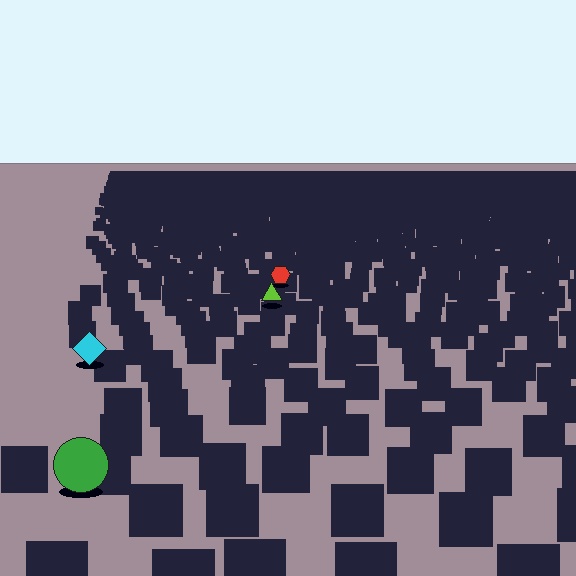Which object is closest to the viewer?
The green circle is closest. The texture marks near it are larger and more spread out.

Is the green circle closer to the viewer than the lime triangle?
Yes. The green circle is closer — you can tell from the texture gradient: the ground texture is coarser near it.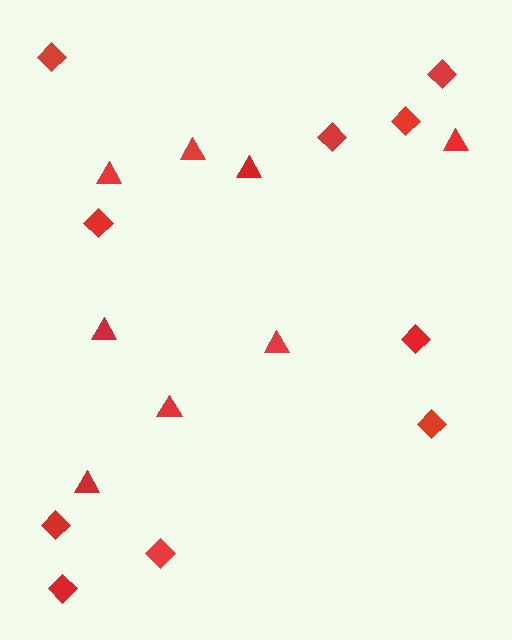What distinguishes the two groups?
There are 2 groups: one group of diamonds (10) and one group of triangles (8).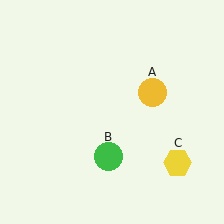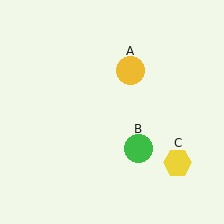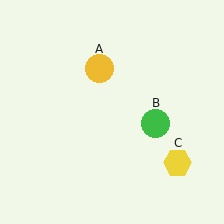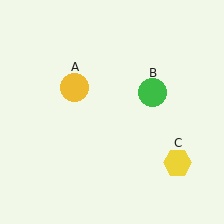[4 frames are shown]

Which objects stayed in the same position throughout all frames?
Yellow hexagon (object C) remained stationary.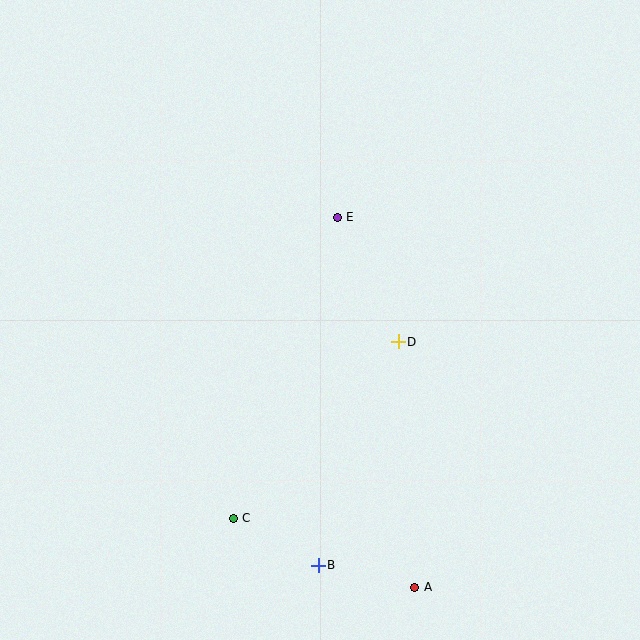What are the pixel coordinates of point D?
Point D is at (398, 342).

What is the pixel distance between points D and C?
The distance between D and C is 241 pixels.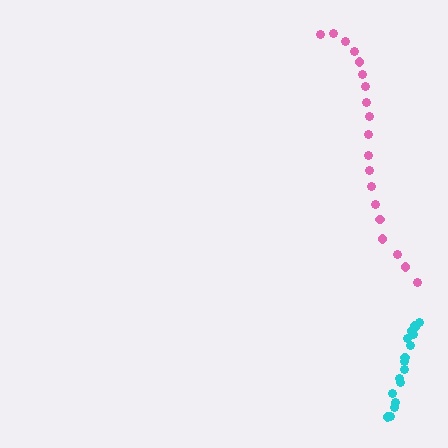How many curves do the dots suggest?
There are 2 distinct paths.